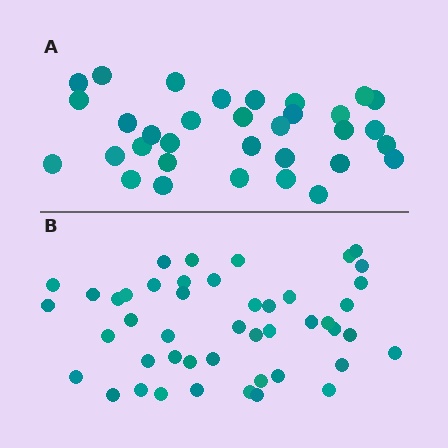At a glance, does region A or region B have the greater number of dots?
Region B (the bottom region) has more dots.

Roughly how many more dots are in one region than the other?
Region B has approximately 15 more dots than region A.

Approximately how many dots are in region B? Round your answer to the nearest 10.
About 50 dots. (The exact count is 46, which rounds to 50.)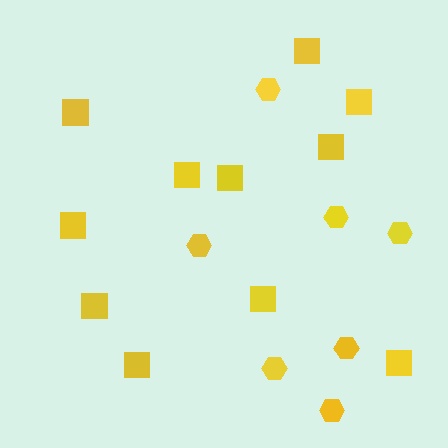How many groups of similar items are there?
There are 2 groups: one group of squares (11) and one group of hexagons (7).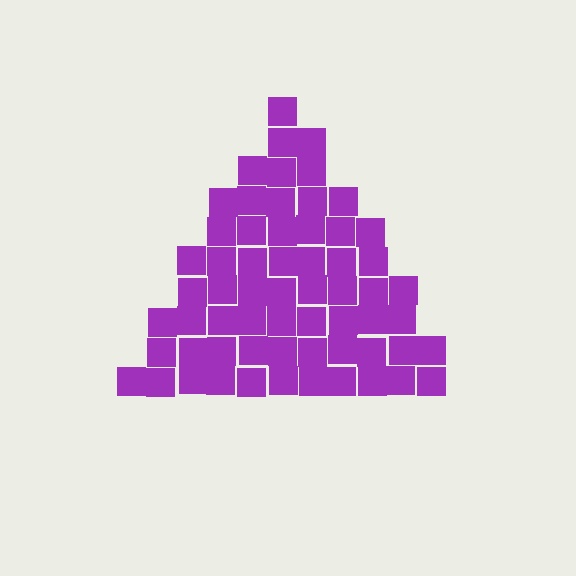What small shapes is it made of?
It is made of small squares.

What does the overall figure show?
The overall figure shows a triangle.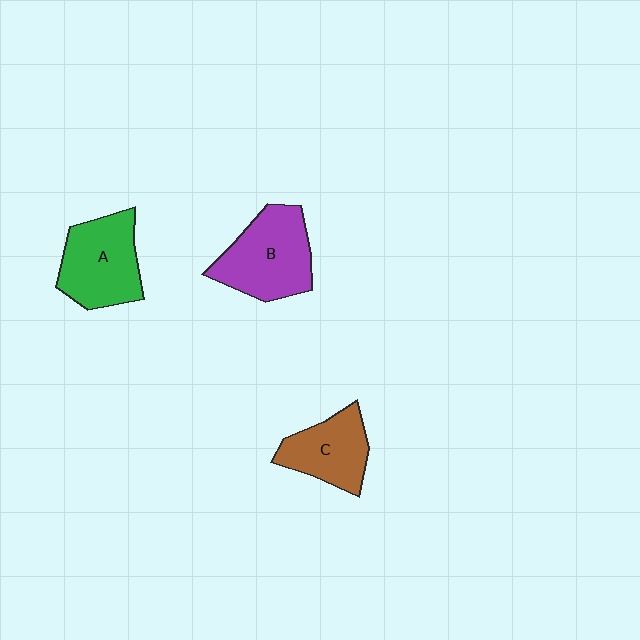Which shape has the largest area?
Shape B (purple).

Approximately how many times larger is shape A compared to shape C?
Approximately 1.3 times.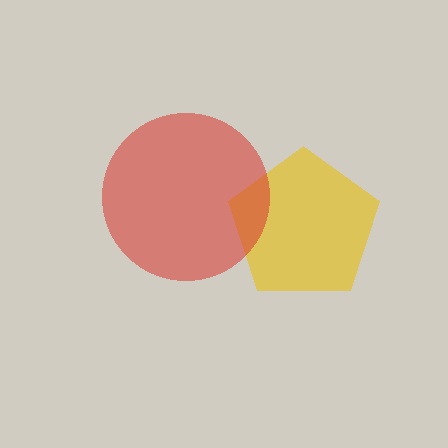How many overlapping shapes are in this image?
There are 2 overlapping shapes in the image.